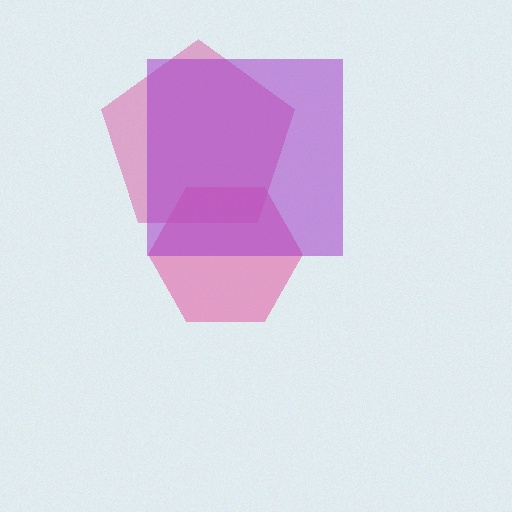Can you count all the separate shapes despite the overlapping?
Yes, there are 3 separate shapes.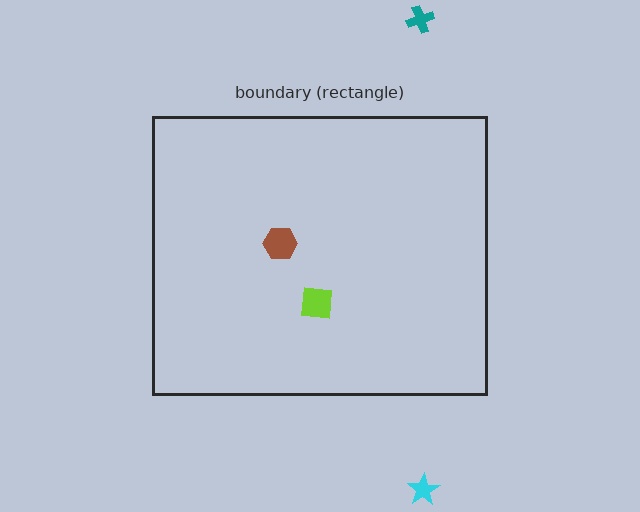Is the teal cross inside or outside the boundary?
Outside.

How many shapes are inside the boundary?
2 inside, 2 outside.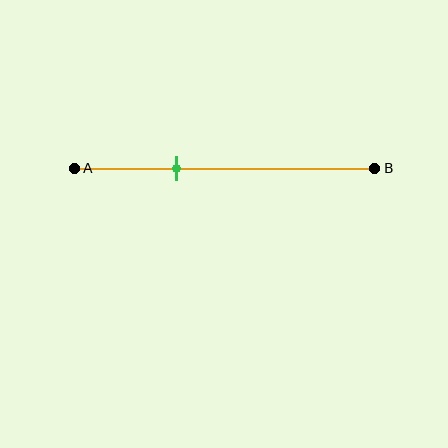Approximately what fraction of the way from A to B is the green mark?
The green mark is approximately 35% of the way from A to B.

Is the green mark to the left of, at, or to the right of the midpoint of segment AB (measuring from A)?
The green mark is to the left of the midpoint of segment AB.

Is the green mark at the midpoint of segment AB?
No, the mark is at about 35% from A, not at the 50% midpoint.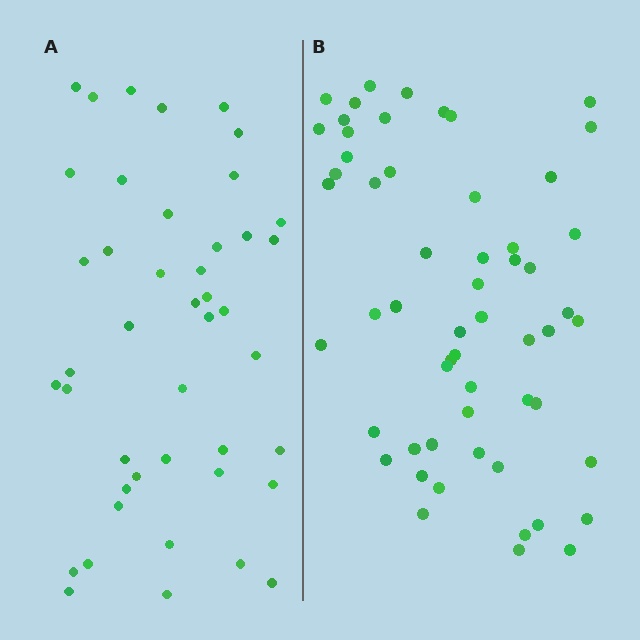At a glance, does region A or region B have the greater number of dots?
Region B (the right region) has more dots.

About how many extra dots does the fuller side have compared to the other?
Region B has approximately 15 more dots than region A.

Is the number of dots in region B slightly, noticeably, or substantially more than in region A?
Region B has noticeably more, but not dramatically so. The ratio is roughly 1.3 to 1.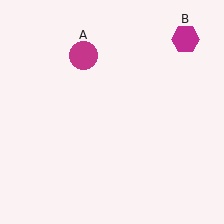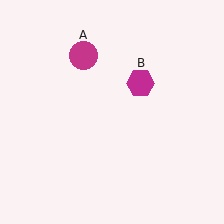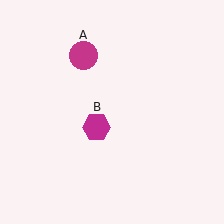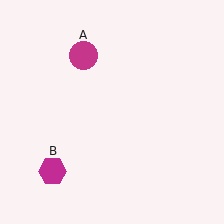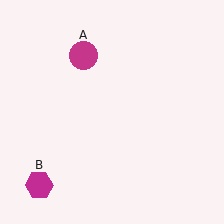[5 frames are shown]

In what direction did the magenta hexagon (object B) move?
The magenta hexagon (object B) moved down and to the left.